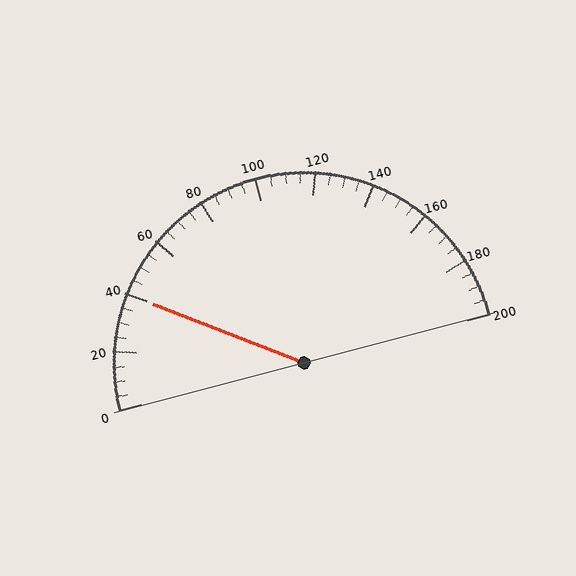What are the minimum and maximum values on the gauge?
The gauge ranges from 0 to 200.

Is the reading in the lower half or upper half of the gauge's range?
The reading is in the lower half of the range (0 to 200).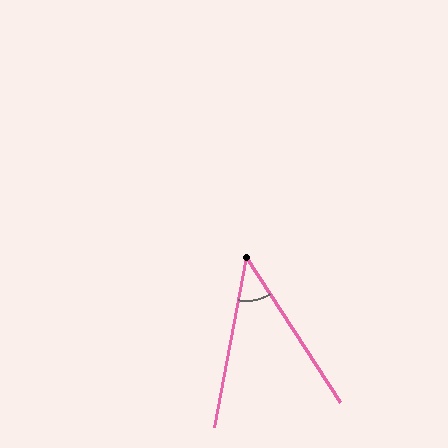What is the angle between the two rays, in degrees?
Approximately 44 degrees.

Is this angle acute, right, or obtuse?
It is acute.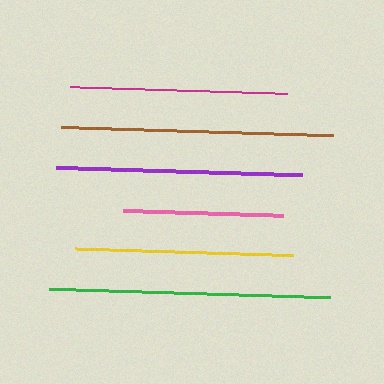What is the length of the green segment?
The green segment is approximately 281 pixels long.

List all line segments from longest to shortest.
From longest to shortest: green, brown, purple, yellow, magenta, pink.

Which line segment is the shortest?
The pink line is the shortest at approximately 160 pixels.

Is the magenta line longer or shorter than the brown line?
The brown line is longer than the magenta line.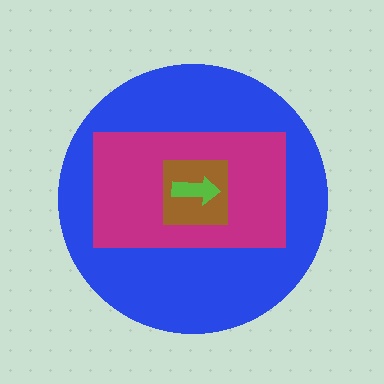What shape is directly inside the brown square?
The lime arrow.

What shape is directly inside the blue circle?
The magenta rectangle.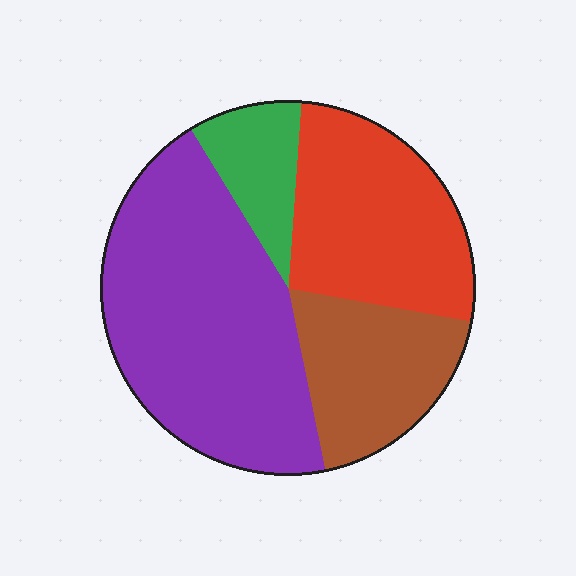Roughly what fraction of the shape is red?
Red covers roughly 25% of the shape.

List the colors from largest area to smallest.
From largest to smallest: purple, red, brown, green.